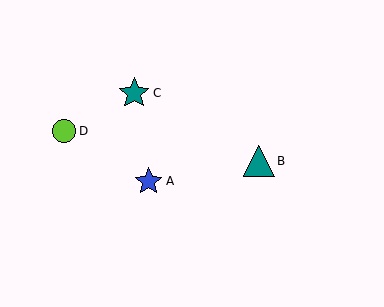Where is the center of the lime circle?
The center of the lime circle is at (64, 131).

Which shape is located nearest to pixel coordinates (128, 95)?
The teal star (labeled C) at (134, 93) is nearest to that location.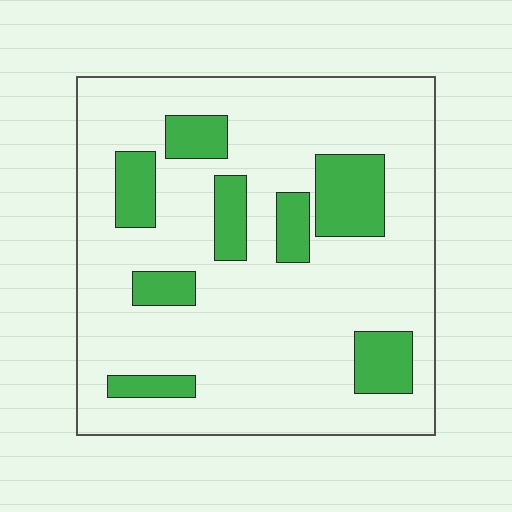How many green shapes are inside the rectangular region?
8.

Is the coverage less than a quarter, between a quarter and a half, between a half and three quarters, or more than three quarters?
Less than a quarter.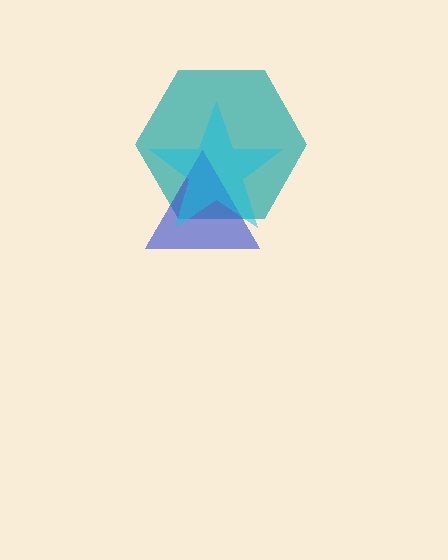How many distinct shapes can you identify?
There are 3 distinct shapes: a teal hexagon, a blue triangle, a cyan star.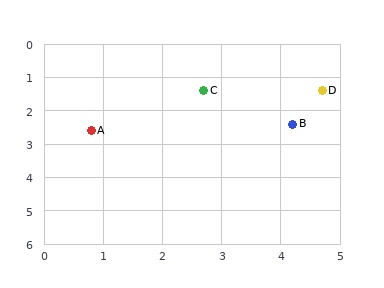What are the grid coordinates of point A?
Point A is at approximately (0.8, 2.6).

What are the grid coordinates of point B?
Point B is at approximately (4.2, 2.4).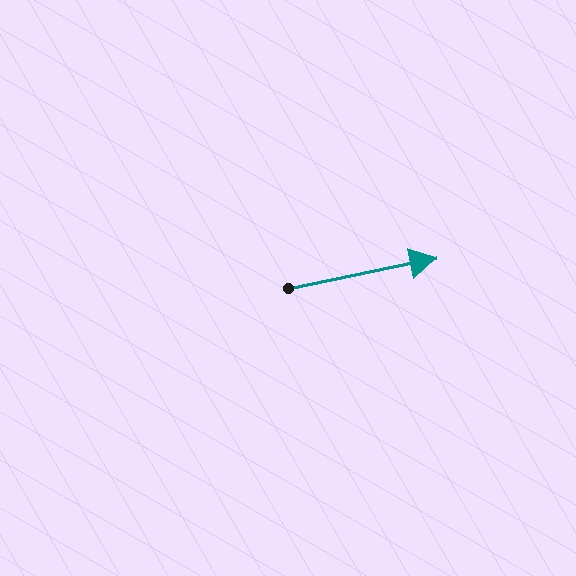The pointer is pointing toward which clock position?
Roughly 3 o'clock.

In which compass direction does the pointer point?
East.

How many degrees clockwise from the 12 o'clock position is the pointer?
Approximately 78 degrees.